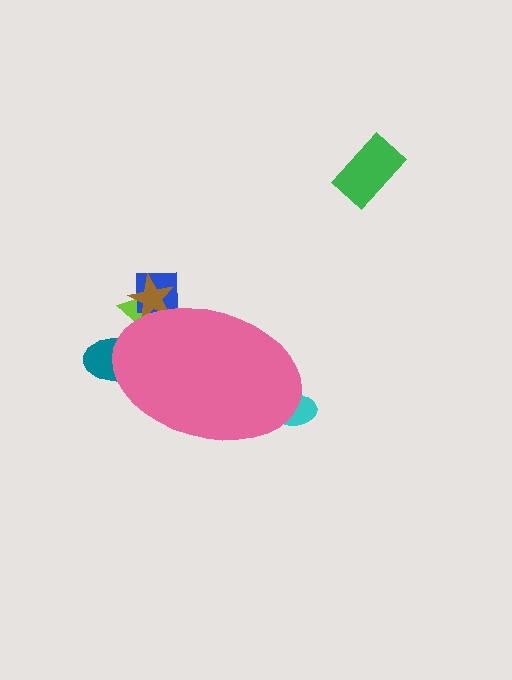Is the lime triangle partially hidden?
Yes, the lime triangle is partially hidden behind the pink ellipse.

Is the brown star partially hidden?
Yes, the brown star is partially hidden behind the pink ellipse.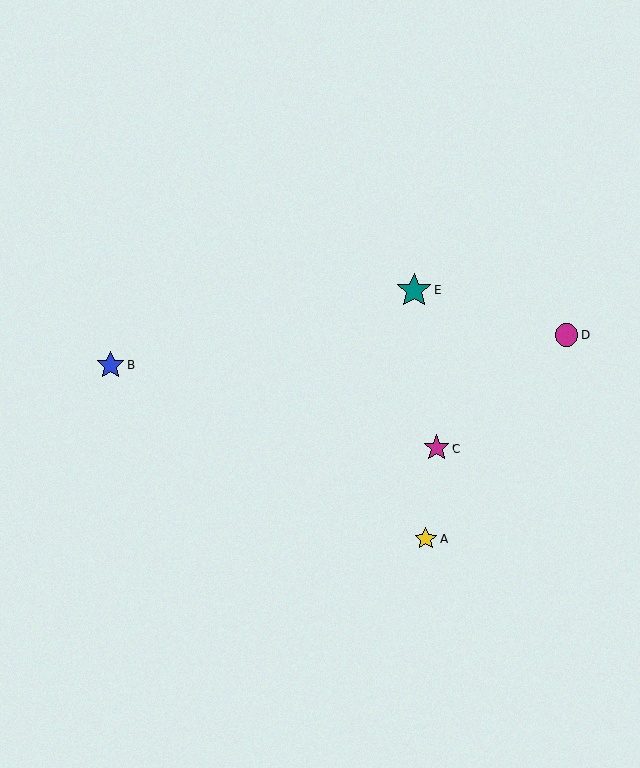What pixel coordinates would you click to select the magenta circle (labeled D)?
Click at (567, 335) to select the magenta circle D.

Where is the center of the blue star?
The center of the blue star is at (110, 365).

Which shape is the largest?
The teal star (labeled E) is the largest.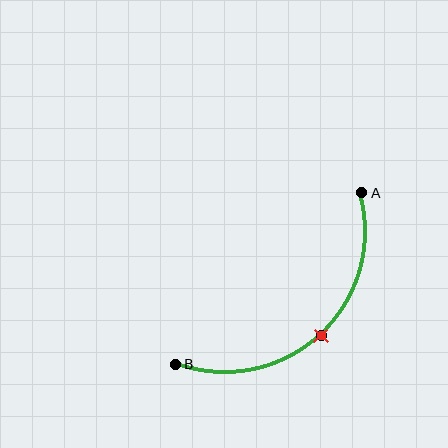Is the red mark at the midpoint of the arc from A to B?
Yes. The red mark lies on the arc at equal arc-length from both A and B — it is the arc midpoint.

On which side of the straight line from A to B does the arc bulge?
The arc bulges below and to the right of the straight line connecting A and B.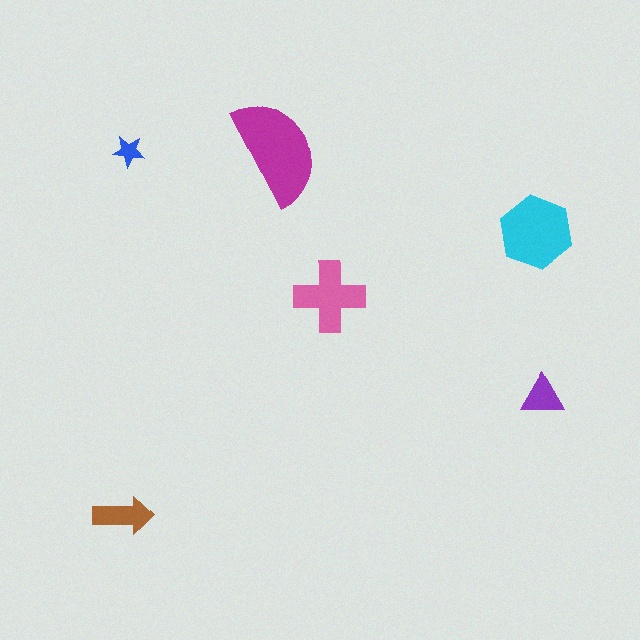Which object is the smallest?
The blue star.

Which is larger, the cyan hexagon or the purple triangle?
The cyan hexagon.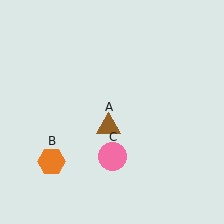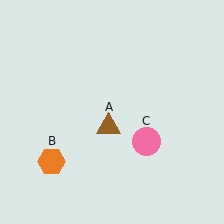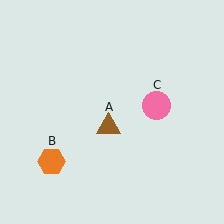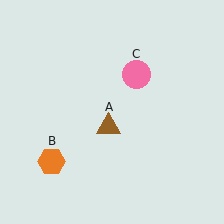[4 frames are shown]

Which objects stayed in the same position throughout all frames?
Brown triangle (object A) and orange hexagon (object B) remained stationary.